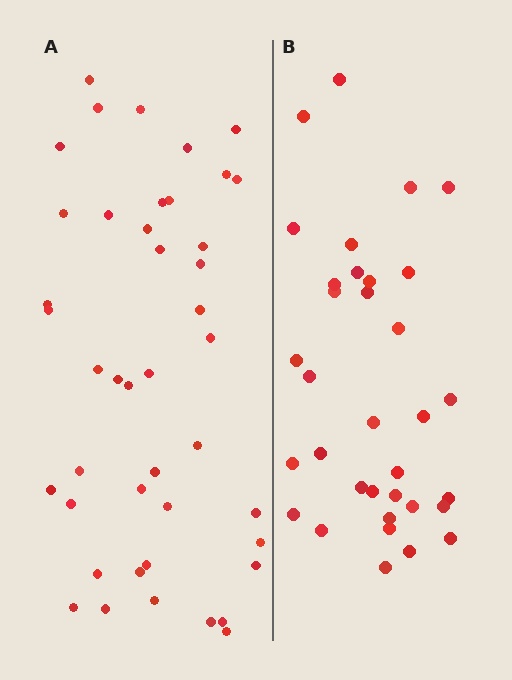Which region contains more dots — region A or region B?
Region A (the left region) has more dots.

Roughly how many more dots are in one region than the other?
Region A has roughly 8 or so more dots than region B.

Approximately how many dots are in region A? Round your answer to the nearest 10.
About 40 dots. (The exact count is 43, which rounds to 40.)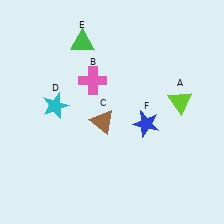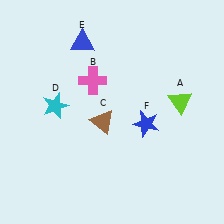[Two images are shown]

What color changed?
The triangle (E) changed from green in Image 1 to blue in Image 2.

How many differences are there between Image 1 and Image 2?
There is 1 difference between the two images.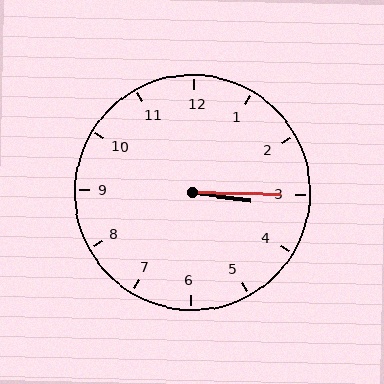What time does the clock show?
3:15.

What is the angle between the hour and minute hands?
Approximately 8 degrees.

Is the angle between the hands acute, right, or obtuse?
It is acute.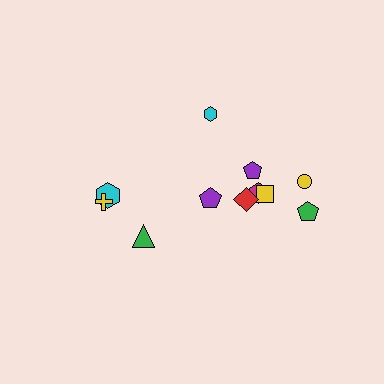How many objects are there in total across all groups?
There are 11 objects.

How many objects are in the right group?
There are 8 objects.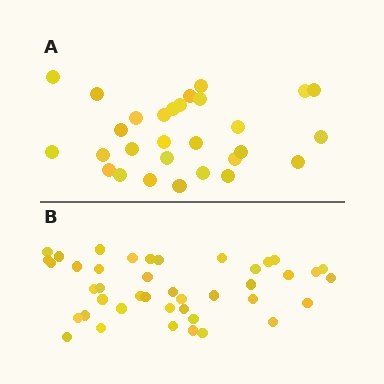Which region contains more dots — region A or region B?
Region B (the bottom region) has more dots.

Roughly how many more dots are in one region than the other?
Region B has approximately 15 more dots than region A.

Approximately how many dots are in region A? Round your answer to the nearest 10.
About 30 dots. (The exact count is 29, which rounds to 30.)